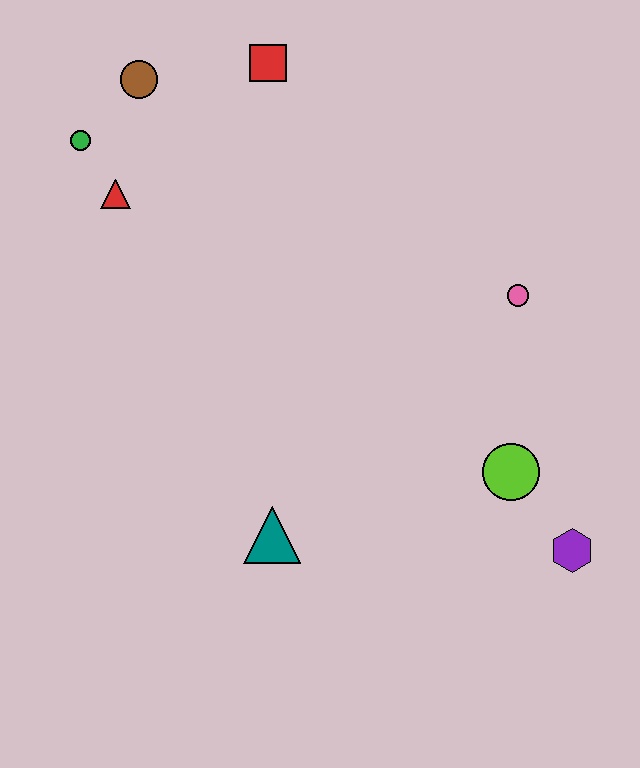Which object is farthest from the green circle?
The purple hexagon is farthest from the green circle.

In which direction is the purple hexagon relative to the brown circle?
The purple hexagon is below the brown circle.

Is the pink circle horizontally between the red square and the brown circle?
No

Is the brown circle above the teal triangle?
Yes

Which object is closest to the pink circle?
The lime circle is closest to the pink circle.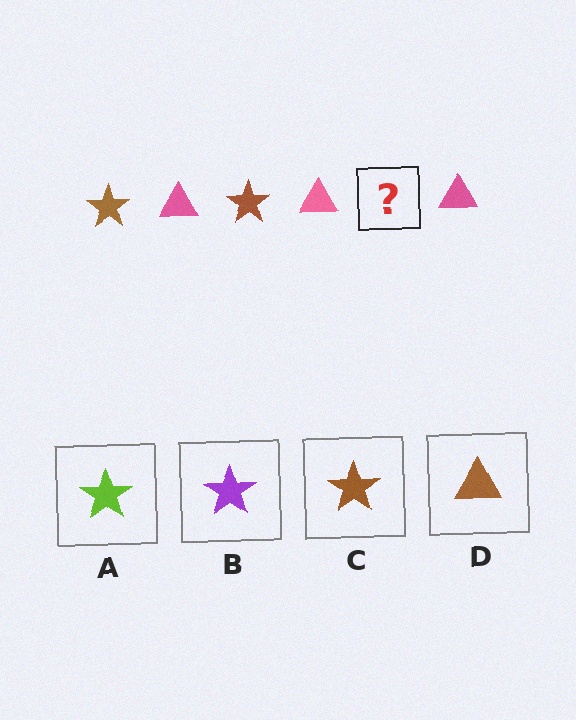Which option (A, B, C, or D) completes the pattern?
C.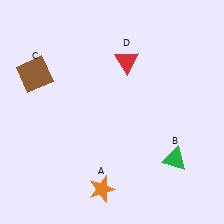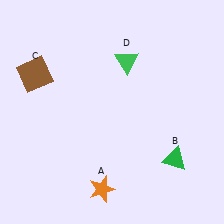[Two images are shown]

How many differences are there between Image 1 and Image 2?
There is 1 difference between the two images.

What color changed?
The triangle (D) changed from red in Image 1 to green in Image 2.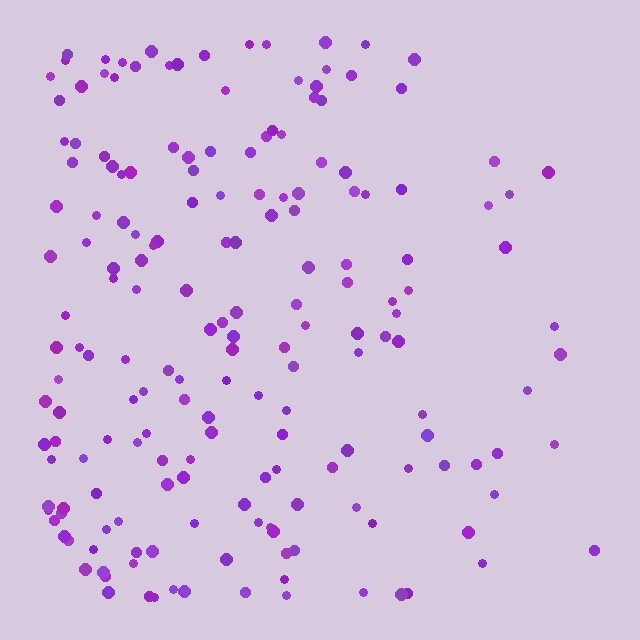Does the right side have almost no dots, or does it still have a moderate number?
Still a moderate number, just noticeably fewer than the left.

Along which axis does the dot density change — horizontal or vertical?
Horizontal.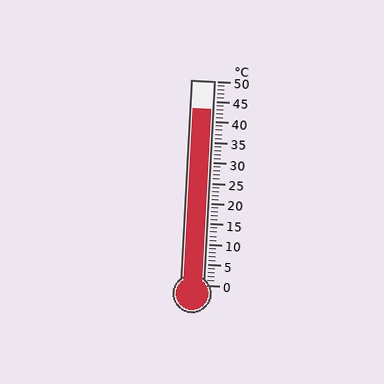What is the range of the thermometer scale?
The thermometer scale ranges from 0°C to 50°C.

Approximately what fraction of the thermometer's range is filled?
The thermometer is filled to approximately 85% of its range.